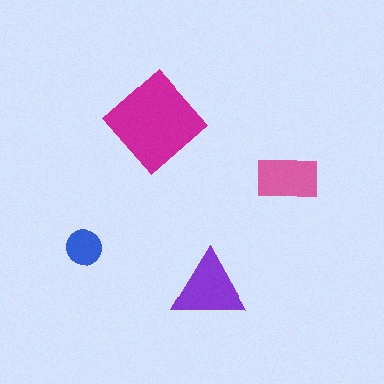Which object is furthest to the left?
The blue circle is leftmost.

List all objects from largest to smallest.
The magenta diamond, the purple triangle, the pink rectangle, the blue circle.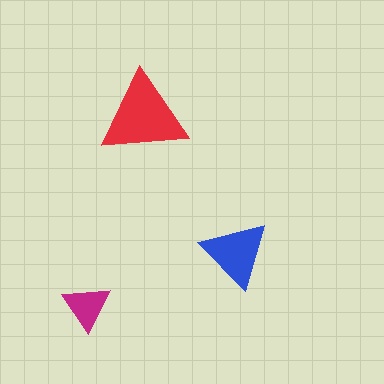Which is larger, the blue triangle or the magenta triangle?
The blue one.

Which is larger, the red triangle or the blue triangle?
The red one.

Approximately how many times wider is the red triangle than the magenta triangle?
About 2 times wider.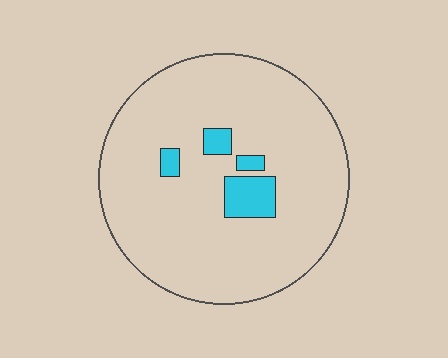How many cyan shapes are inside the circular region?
4.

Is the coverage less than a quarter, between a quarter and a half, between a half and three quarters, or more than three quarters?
Less than a quarter.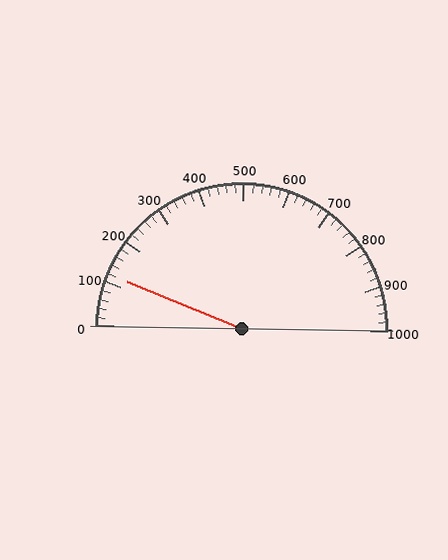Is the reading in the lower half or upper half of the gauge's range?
The reading is in the lower half of the range (0 to 1000).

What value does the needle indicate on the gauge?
The needle indicates approximately 120.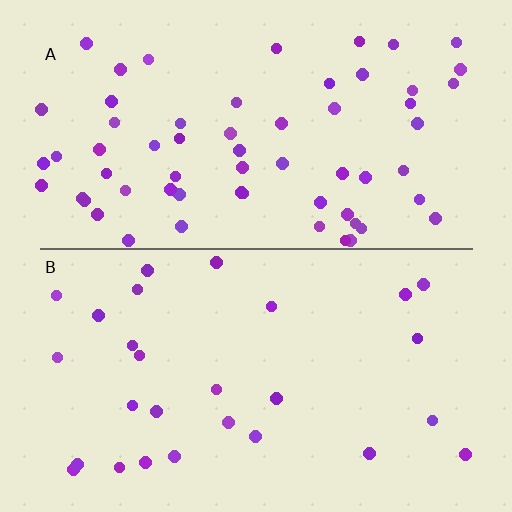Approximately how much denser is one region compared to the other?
Approximately 2.3× — region A over region B.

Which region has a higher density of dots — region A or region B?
A (the top).